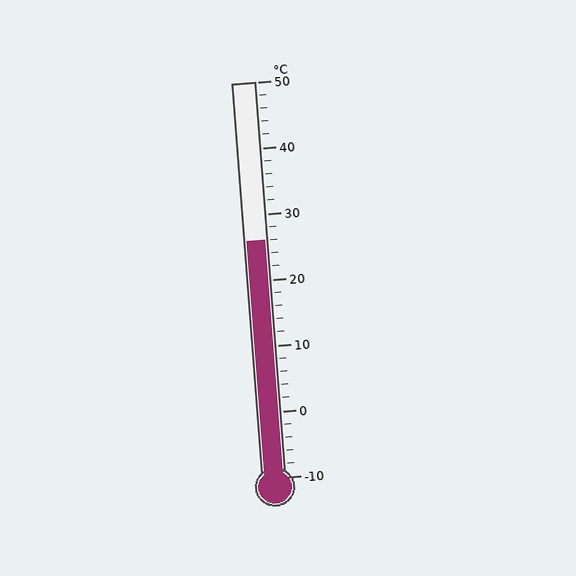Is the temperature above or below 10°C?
The temperature is above 10°C.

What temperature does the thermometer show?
The thermometer shows approximately 26°C.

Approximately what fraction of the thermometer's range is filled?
The thermometer is filled to approximately 60% of its range.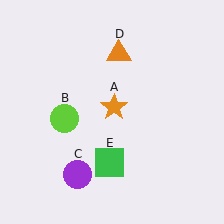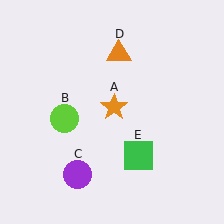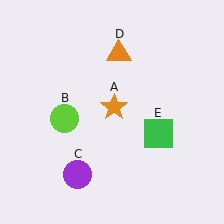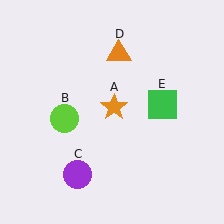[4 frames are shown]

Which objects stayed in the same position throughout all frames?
Orange star (object A) and lime circle (object B) and purple circle (object C) and orange triangle (object D) remained stationary.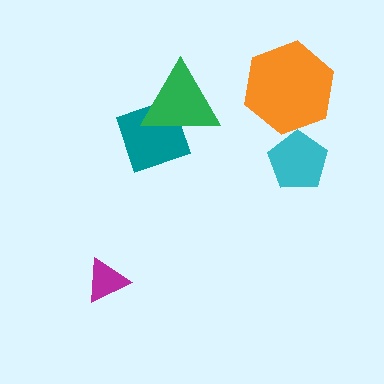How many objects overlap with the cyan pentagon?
0 objects overlap with the cyan pentagon.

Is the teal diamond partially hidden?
Yes, it is partially covered by another shape.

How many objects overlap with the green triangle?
1 object overlaps with the green triangle.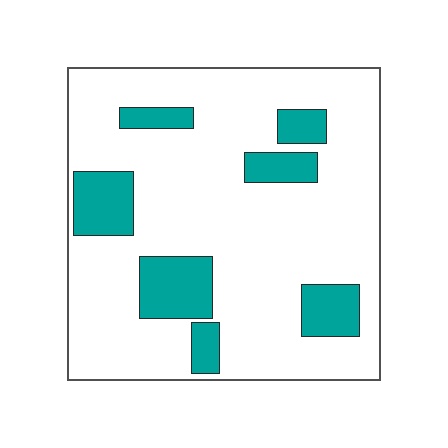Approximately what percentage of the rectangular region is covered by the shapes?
Approximately 20%.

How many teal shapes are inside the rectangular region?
7.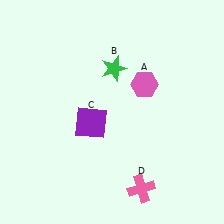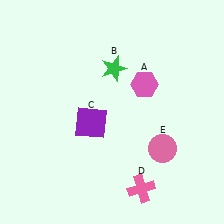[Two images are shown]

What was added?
A pink circle (E) was added in Image 2.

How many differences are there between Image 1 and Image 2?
There is 1 difference between the two images.